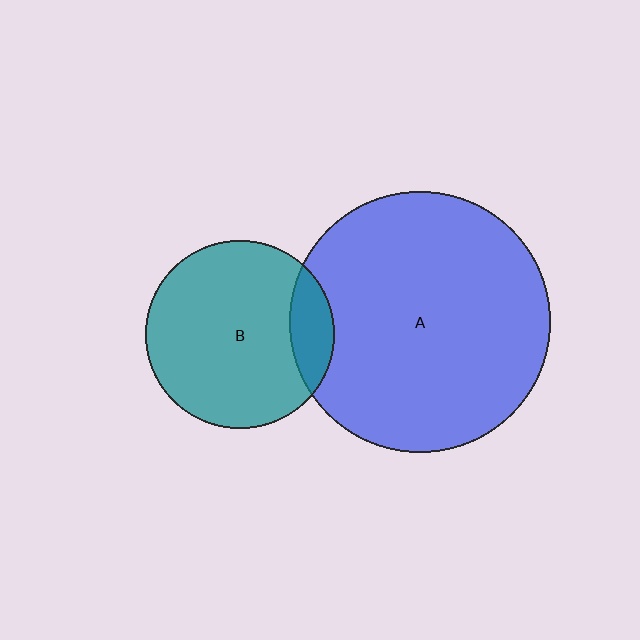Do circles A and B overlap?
Yes.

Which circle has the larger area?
Circle A (blue).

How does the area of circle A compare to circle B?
Approximately 1.9 times.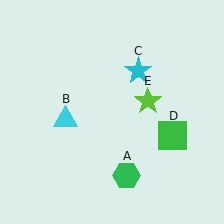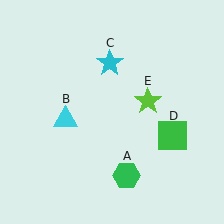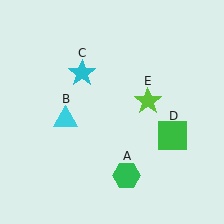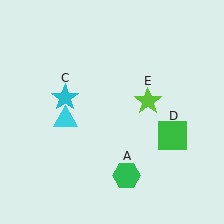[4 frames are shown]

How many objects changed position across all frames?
1 object changed position: cyan star (object C).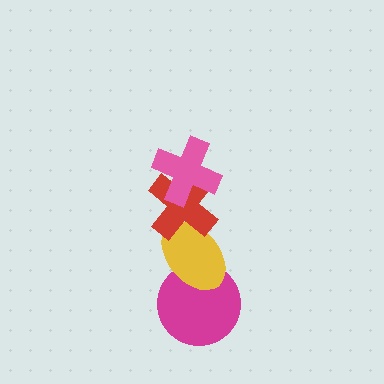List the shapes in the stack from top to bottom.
From top to bottom: the pink cross, the red cross, the yellow ellipse, the magenta circle.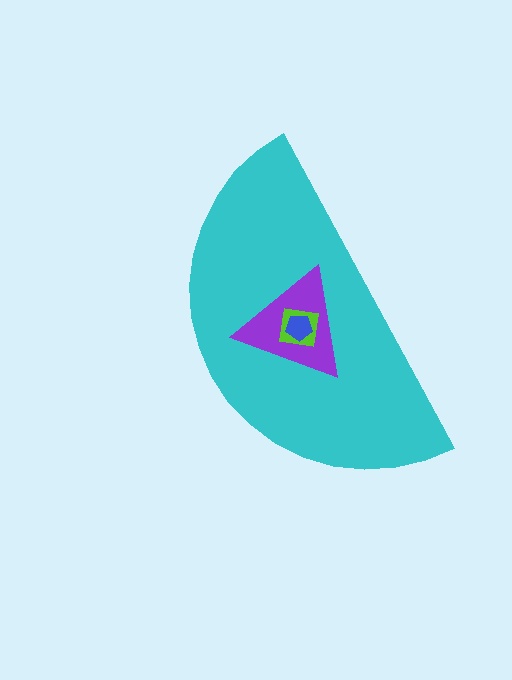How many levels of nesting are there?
4.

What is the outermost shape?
The cyan semicircle.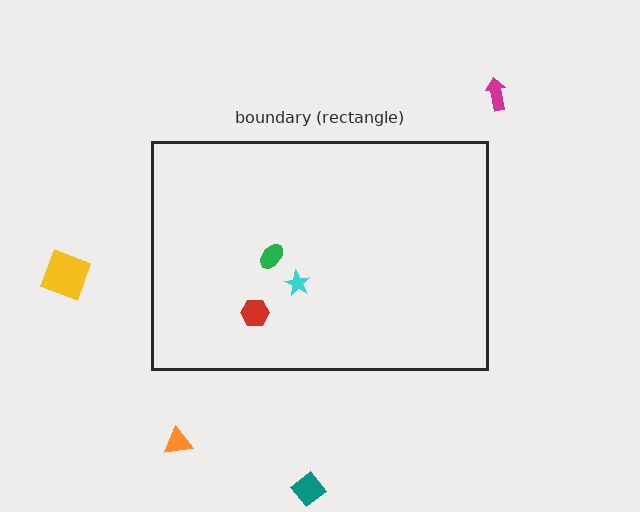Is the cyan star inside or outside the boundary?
Inside.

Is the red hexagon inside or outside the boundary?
Inside.